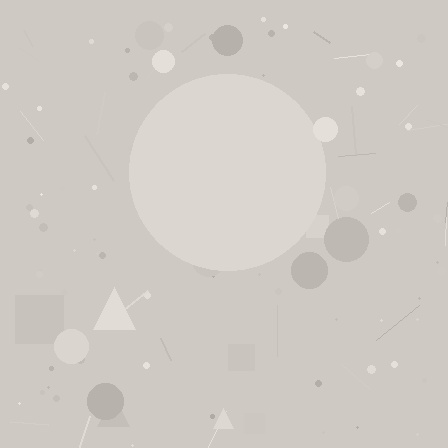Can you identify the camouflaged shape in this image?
The camouflaged shape is a circle.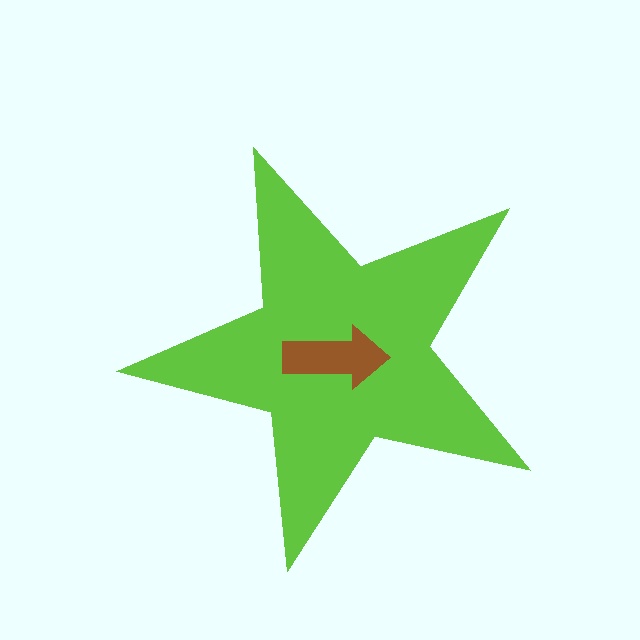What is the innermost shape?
The brown arrow.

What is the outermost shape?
The lime star.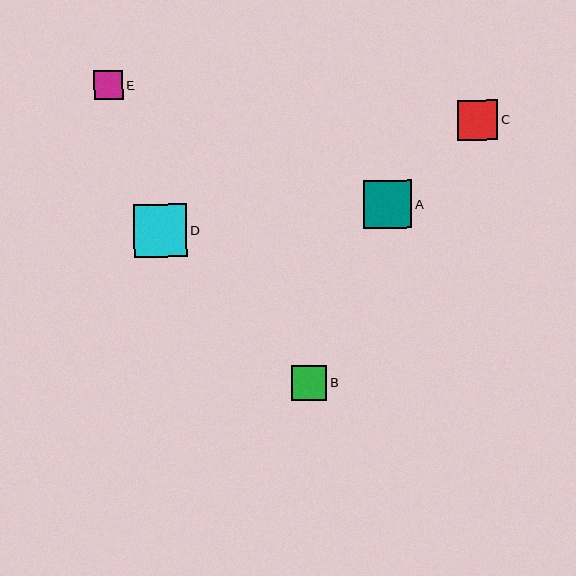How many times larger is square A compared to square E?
Square A is approximately 1.7 times the size of square E.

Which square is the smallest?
Square E is the smallest with a size of approximately 29 pixels.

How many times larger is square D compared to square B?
Square D is approximately 1.5 times the size of square B.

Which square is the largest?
Square D is the largest with a size of approximately 53 pixels.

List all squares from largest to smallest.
From largest to smallest: D, A, C, B, E.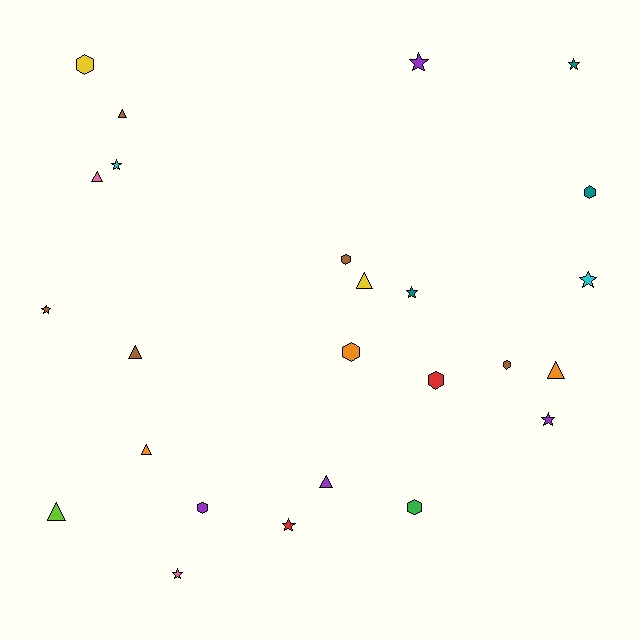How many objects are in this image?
There are 25 objects.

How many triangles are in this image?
There are 8 triangles.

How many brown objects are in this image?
There are 5 brown objects.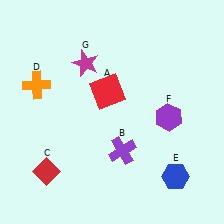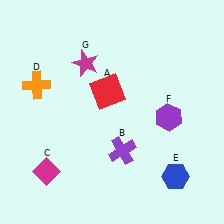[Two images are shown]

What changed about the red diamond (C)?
In Image 1, C is red. In Image 2, it changed to magenta.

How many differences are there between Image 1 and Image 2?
There is 1 difference between the two images.